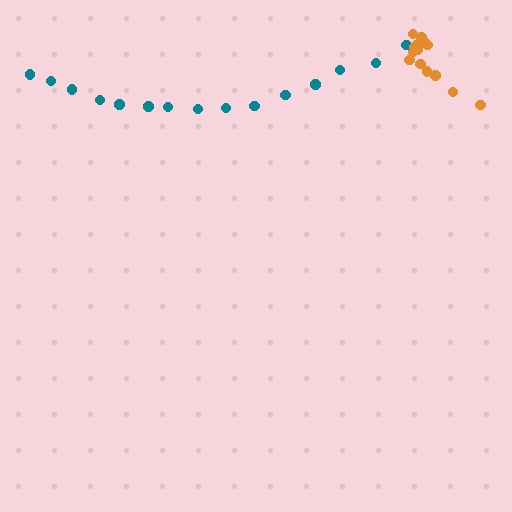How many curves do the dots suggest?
There are 2 distinct paths.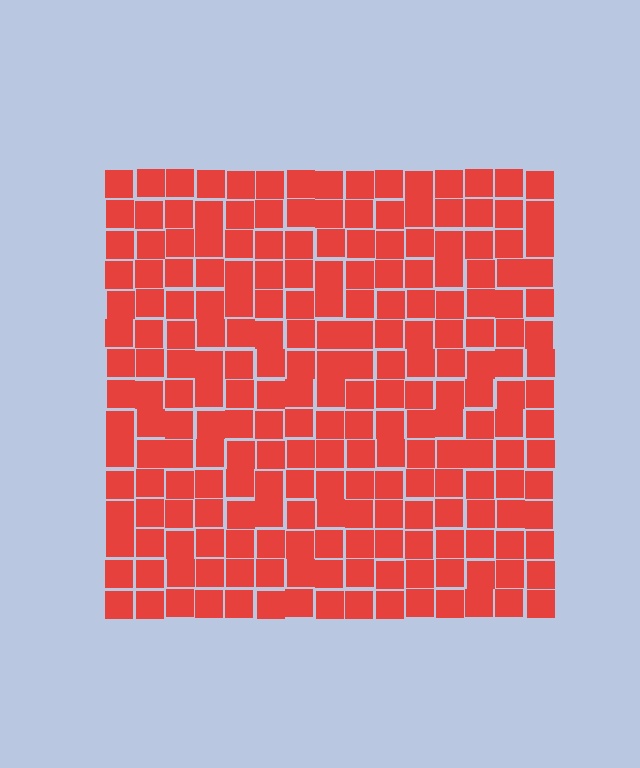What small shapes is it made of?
It is made of small squares.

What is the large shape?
The large shape is a square.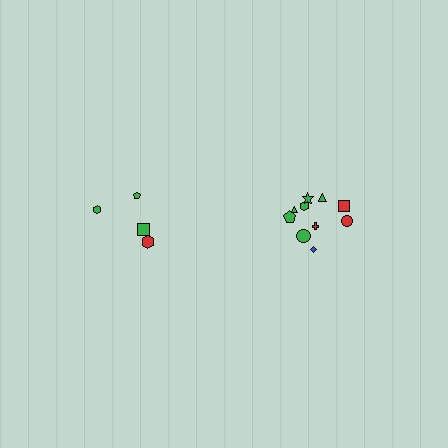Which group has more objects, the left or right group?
The right group.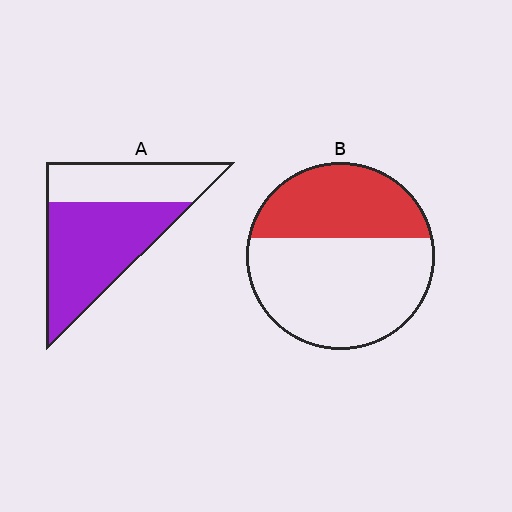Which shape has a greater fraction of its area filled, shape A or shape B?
Shape A.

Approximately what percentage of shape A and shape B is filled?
A is approximately 60% and B is approximately 40%.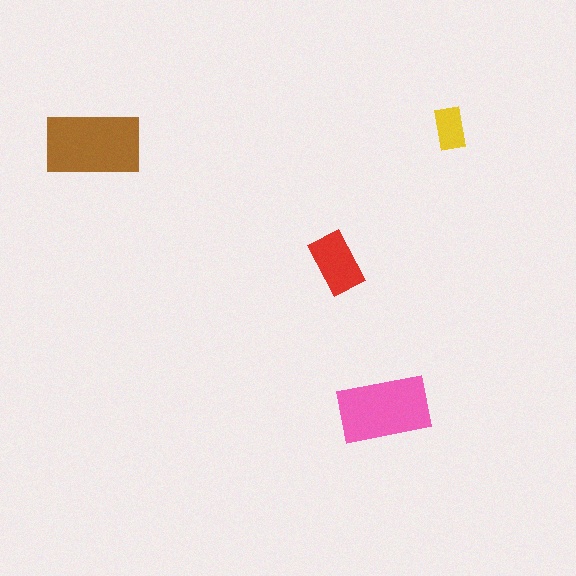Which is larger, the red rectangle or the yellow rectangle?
The red one.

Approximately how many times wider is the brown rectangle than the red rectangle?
About 1.5 times wider.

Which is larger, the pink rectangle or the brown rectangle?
The brown one.